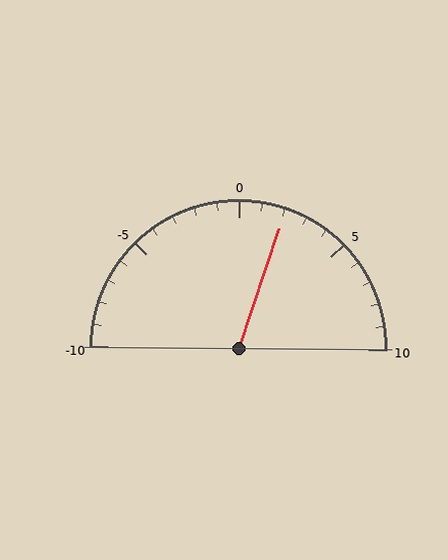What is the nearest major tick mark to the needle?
The nearest major tick mark is 0.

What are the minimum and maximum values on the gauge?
The gauge ranges from -10 to 10.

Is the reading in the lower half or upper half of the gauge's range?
The reading is in the upper half of the range (-10 to 10).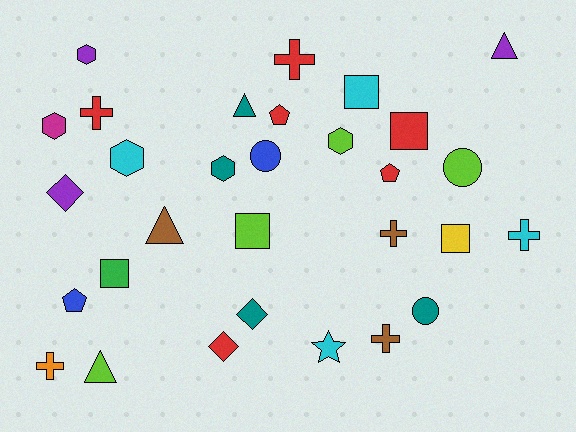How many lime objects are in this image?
There are 4 lime objects.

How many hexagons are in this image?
There are 5 hexagons.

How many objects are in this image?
There are 30 objects.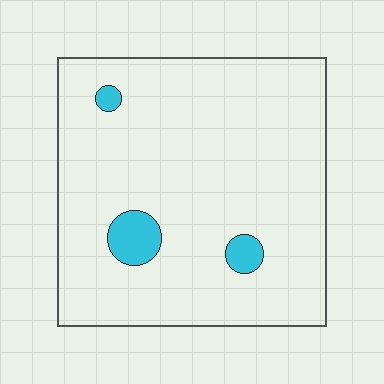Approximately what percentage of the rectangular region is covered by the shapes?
Approximately 5%.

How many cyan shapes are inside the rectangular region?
3.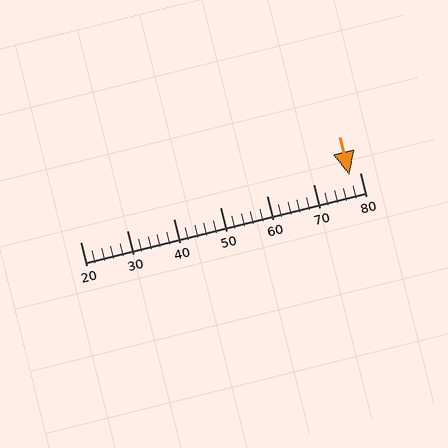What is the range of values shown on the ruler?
The ruler shows values from 20 to 80.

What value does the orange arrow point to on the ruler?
The orange arrow points to approximately 78.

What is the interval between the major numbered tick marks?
The major tick marks are spaced 10 units apart.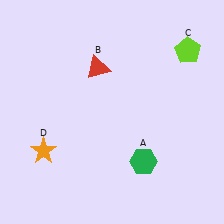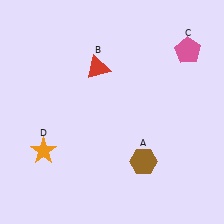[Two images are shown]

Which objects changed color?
A changed from green to brown. C changed from lime to pink.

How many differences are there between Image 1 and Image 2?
There are 2 differences between the two images.